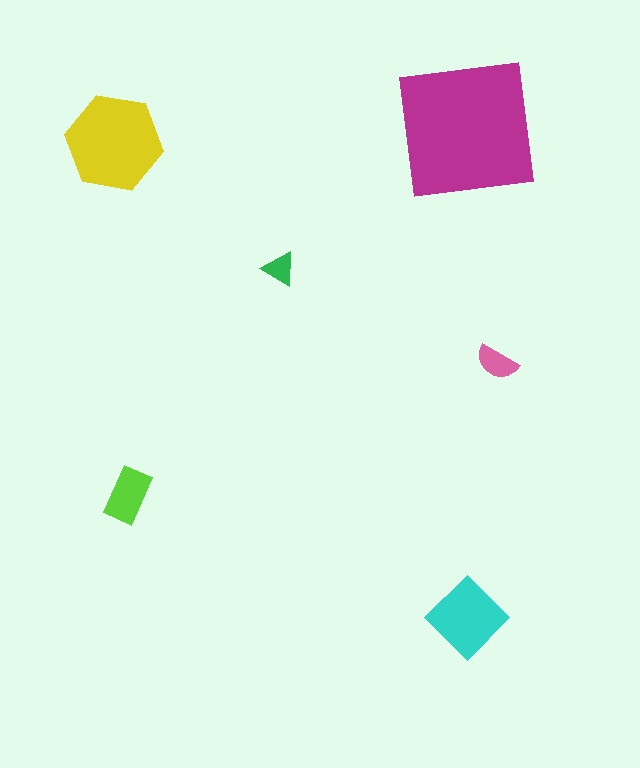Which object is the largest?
The magenta square.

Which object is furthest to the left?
The yellow hexagon is leftmost.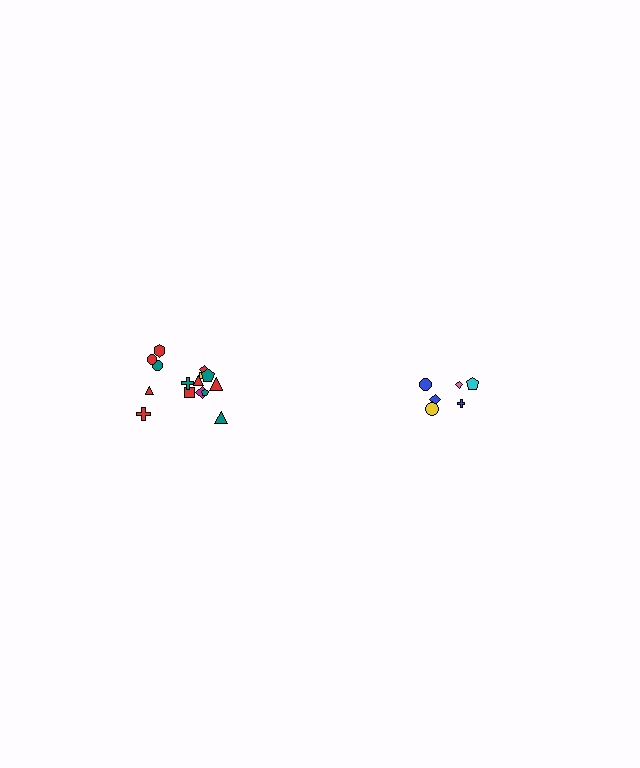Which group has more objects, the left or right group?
The left group.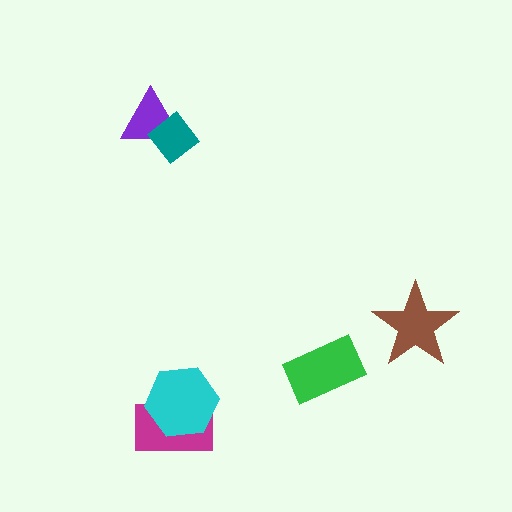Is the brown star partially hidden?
No, no other shape covers it.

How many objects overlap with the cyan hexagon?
1 object overlaps with the cyan hexagon.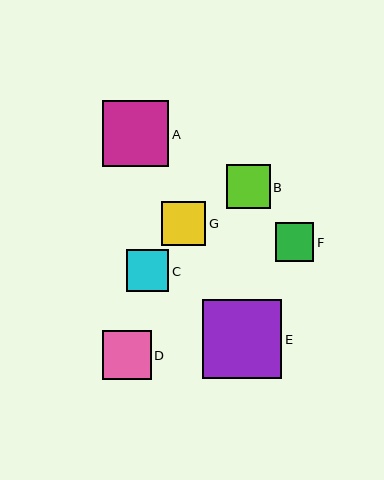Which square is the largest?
Square E is the largest with a size of approximately 79 pixels.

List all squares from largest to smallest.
From largest to smallest: E, A, D, G, B, C, F.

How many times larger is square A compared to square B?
Square A is approximately 1.5 times the size of square B.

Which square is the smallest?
Square F is the smallest with a size of approximately 38 pixels.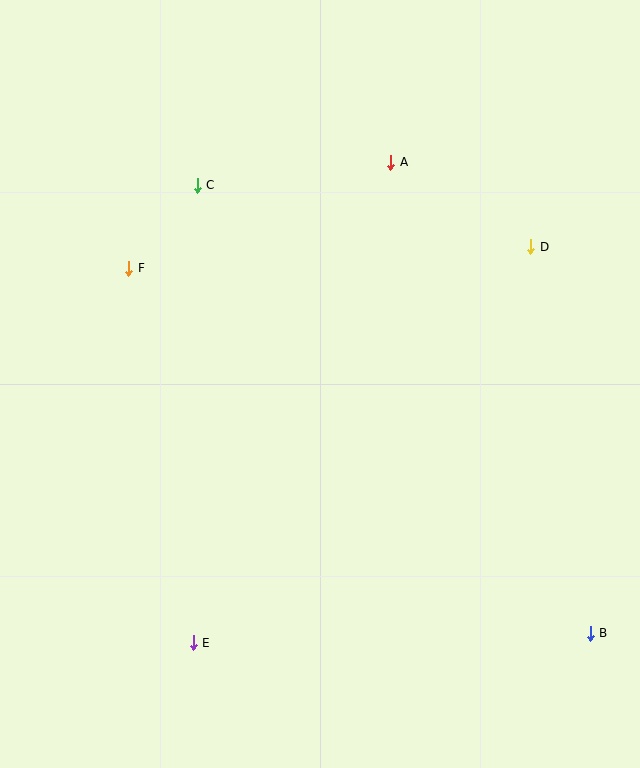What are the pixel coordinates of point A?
Point A is at (391, 162).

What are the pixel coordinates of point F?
Point F is at (129, 268).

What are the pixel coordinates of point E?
Point E is at (193, 643).